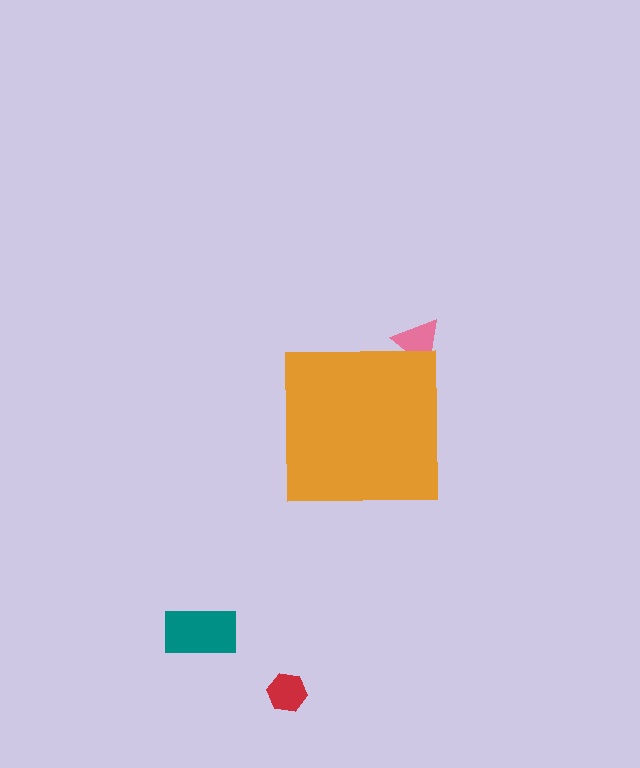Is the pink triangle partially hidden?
Yes, the pink triangle is partially hidden behind the orange square.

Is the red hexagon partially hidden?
No, the red hexagon is fully visible.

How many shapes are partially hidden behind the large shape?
1 shape is partially hidden.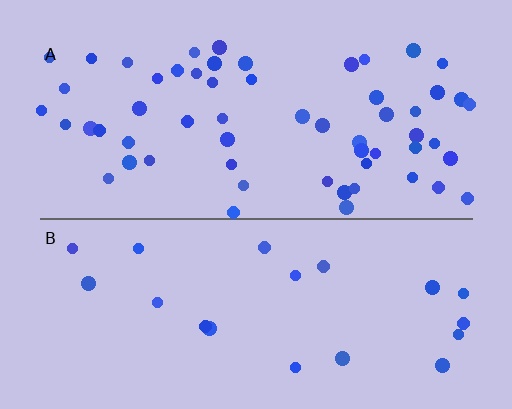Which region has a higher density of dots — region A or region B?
A (the top).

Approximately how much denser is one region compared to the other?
Approximately 2.9× — region A over region B.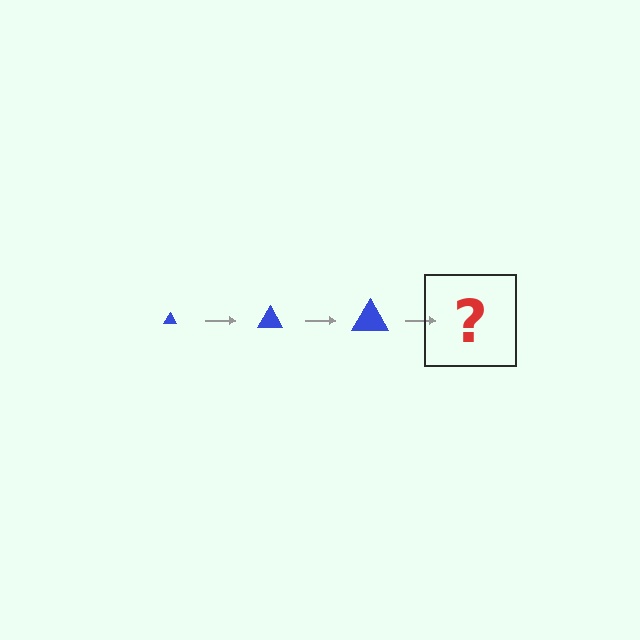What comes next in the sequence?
The next element should be a blue triangle, larger than the previous one.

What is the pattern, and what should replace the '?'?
The pattern is that the triangle gets progressively larger each step. The '?' should be a blue triangle, larger than the previous one.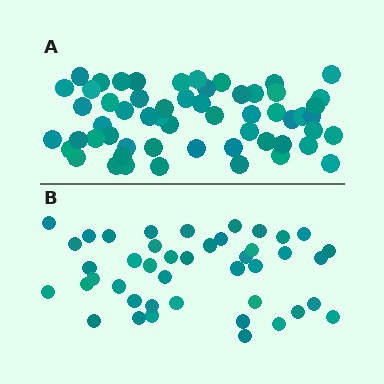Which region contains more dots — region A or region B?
Region A (the top region) has more dots.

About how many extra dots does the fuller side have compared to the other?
Region A has approximately 15 more dots than region B.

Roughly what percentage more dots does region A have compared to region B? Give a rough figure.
About 35% more.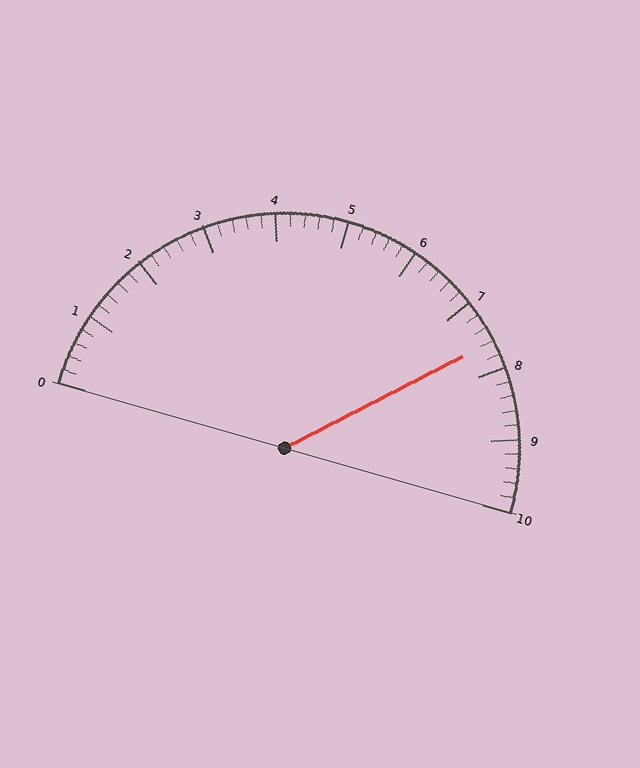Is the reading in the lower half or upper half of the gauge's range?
The reading is in the upper half of the range (0 to 10).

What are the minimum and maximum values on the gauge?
The gauge ranges from 0 to 10.